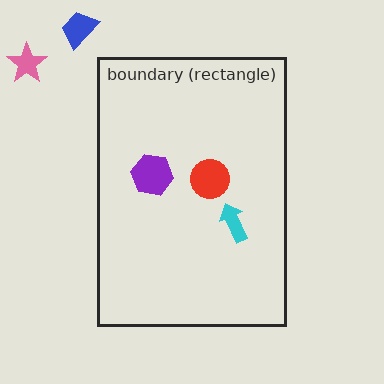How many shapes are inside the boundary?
3 inside, 2 outside.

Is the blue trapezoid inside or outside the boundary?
Outside.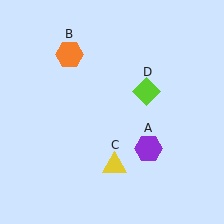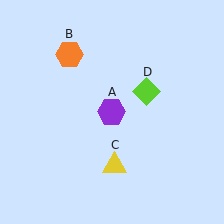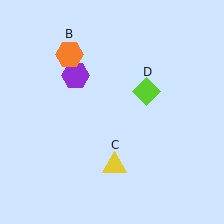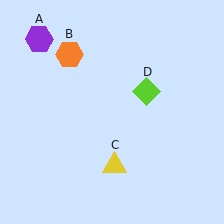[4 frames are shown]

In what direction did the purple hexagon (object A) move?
The purple hexagon (object A) moved up and to the left.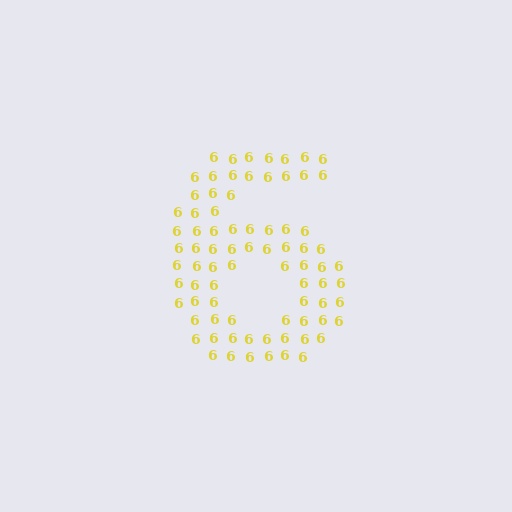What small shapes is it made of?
It is made of small digit 6's.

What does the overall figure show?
The overall figure shows the digit 6.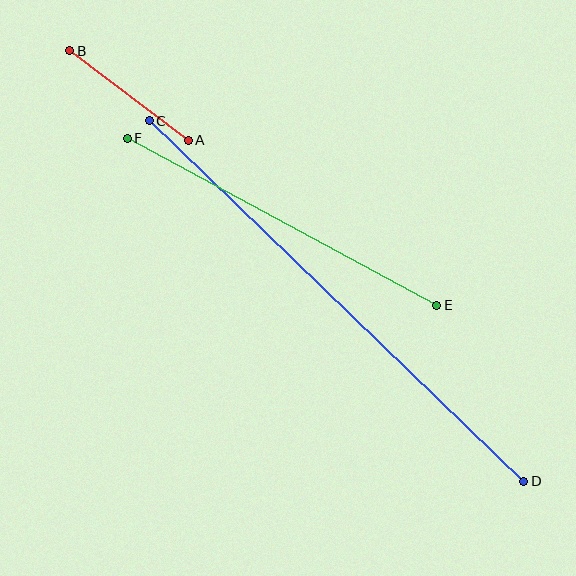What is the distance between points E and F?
The distance is approximately 352 pixels.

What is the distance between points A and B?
The distance is approximately 149 pixels.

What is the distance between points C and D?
The distance is approximately 520 pixels.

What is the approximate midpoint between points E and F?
The midpoint is at approximately (282, 222) pixels.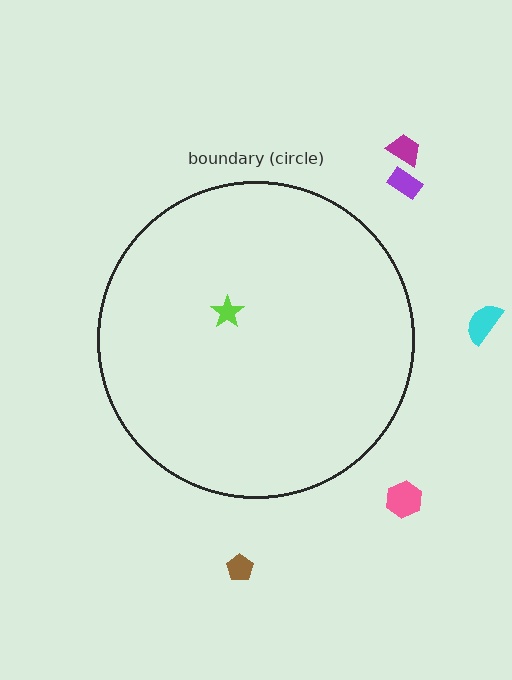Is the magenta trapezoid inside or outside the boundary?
Outside.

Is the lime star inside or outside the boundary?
Inside.